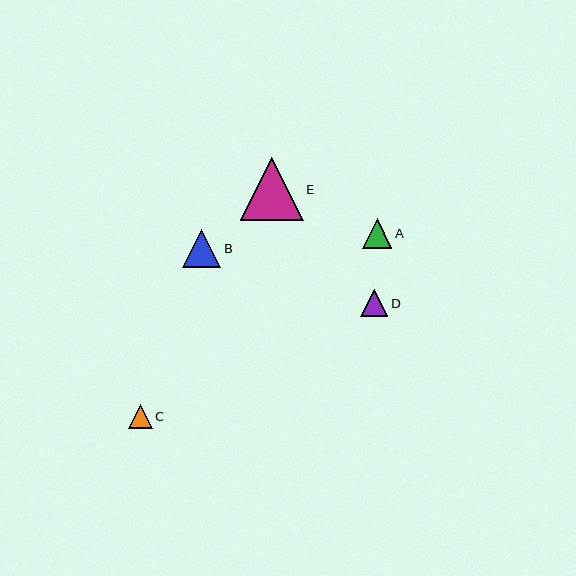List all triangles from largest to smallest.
From largest to smallest: E, B, A, D, C.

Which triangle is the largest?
Triangle E is the largest with a size of approximately 63 pixels.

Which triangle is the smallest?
Triangle C is the smallest with a size of approximately 24 pixels.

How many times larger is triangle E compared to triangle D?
Triangle E is approximately 2.3 times the size of triangle D.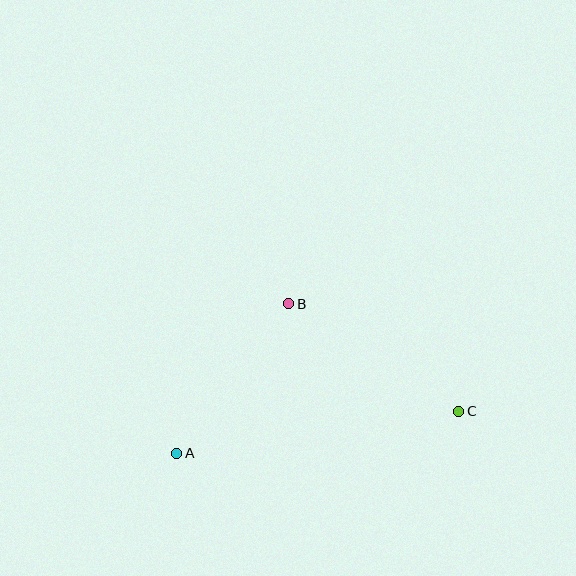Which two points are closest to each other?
Points A and B are closest to each other.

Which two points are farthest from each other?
Points A and C are farthest from each other.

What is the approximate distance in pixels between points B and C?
The distance between B and C is approximately 201 pixels.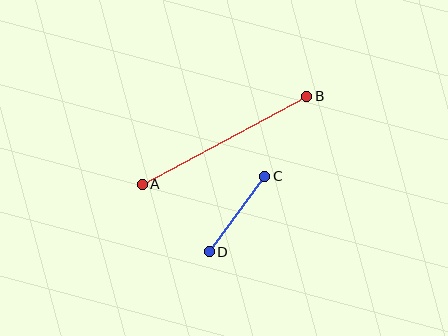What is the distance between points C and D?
The distance is approximately 94 pixels.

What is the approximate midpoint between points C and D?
The midpoint is at approximately (237, 214) pixels.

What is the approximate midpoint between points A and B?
The midpoint is at approximately (225, 141) pixels.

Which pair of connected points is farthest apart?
Points A and B are farthest apart.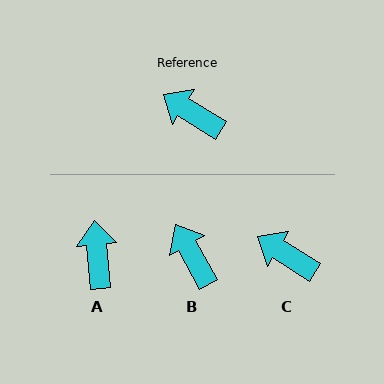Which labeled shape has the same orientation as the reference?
C.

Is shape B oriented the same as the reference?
No, it is off by about 29 degrees.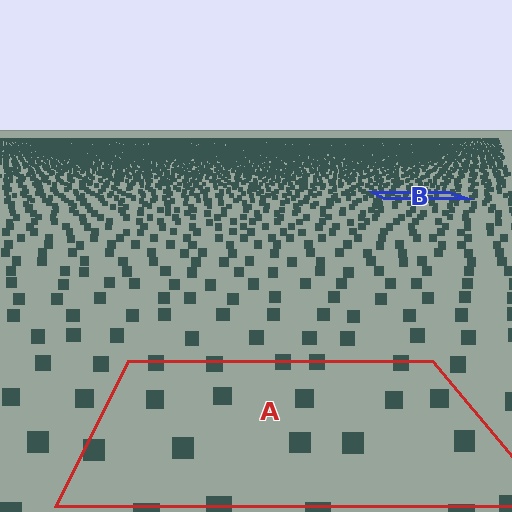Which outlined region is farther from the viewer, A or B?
Region B is farther from the viewer — the texture elements inside it appear smaller and more densely packed.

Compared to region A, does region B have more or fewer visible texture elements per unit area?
Region B has more texture elements per unit area — they are packed more densely because it is farther away.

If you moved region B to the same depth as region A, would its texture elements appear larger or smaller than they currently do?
They would appear larger. At a closer depth, the same texture elements are projected at a bigger on-screen size.